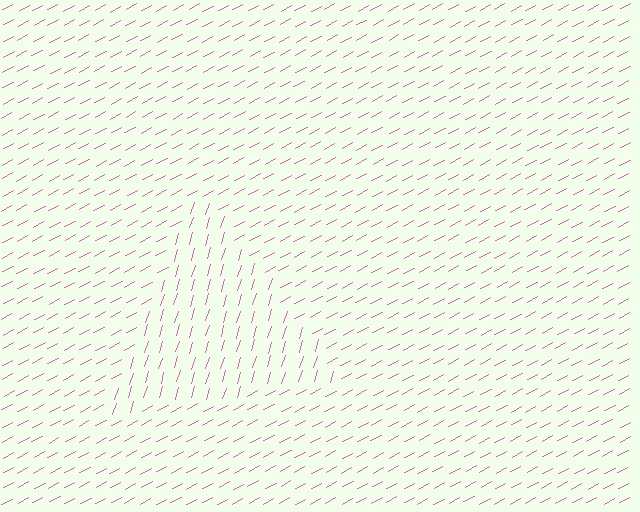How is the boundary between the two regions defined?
The boundary is defined purely by a change in line orientation (approximately 45 degrees difference). All lines are the same color and thickness.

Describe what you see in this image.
The image is filled with small pink line segments. A triangle region in the image has lines oriented differently from the surrounding lines, creating a visible texture boundary.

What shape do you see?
I see a triangle.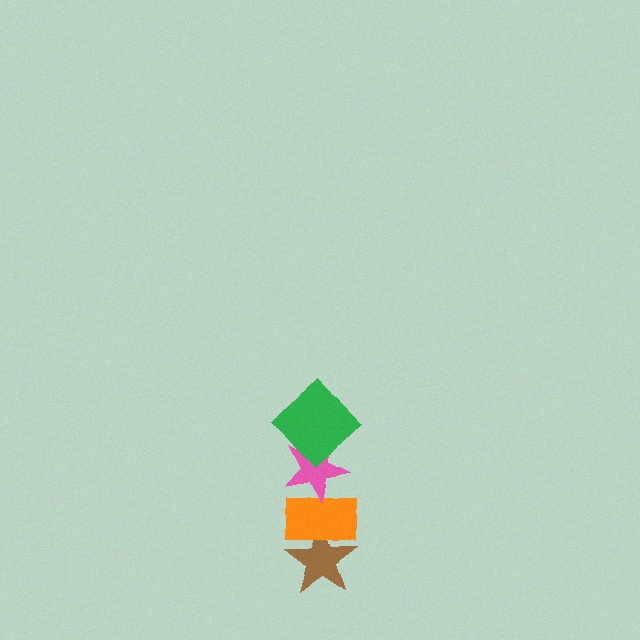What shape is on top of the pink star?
The green diamond is on top of the pink star.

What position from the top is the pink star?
The pink star is 2nd from the top.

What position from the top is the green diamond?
The green diamond is 1st from the top.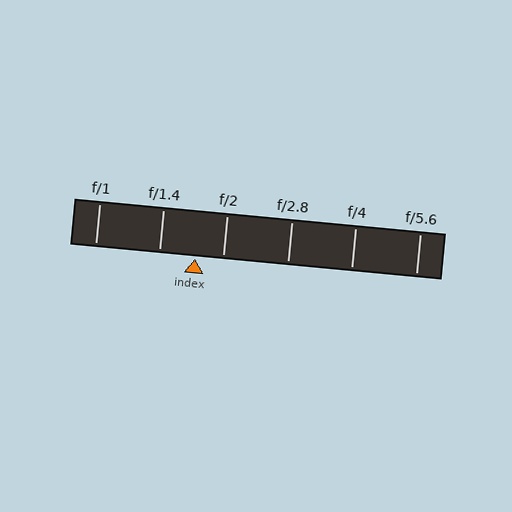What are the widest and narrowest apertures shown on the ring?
The widest aperture shown is f/1 and the narrowest is f/5.6.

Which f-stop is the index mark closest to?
The index mark is closest to f/2.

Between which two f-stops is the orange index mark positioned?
The index mark is between f/1.4 and f/2.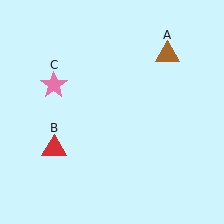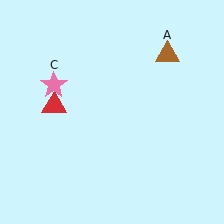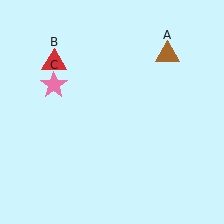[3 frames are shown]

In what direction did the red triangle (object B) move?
The red triangle (object B) moved up.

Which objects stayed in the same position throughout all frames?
Brown triangle (object A) and pink star (object C) remained stationary.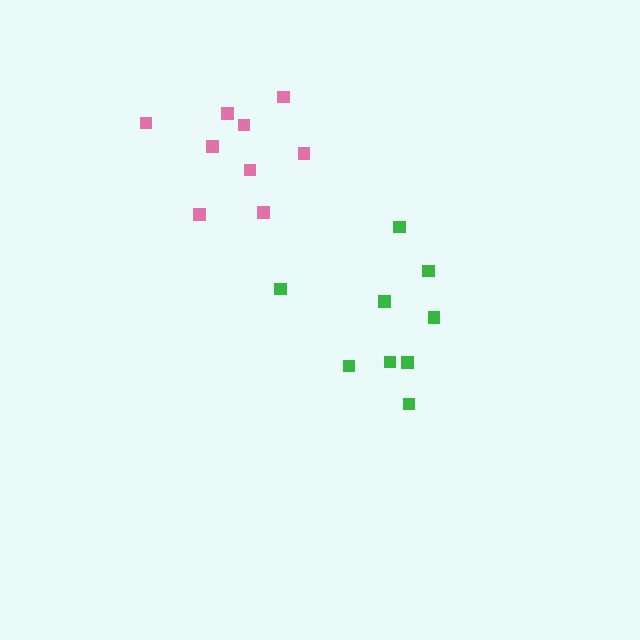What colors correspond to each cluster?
The clusters are colored: green, pink.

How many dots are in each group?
Group 1: 9 dots, Group 2: 9 dots (18 total).